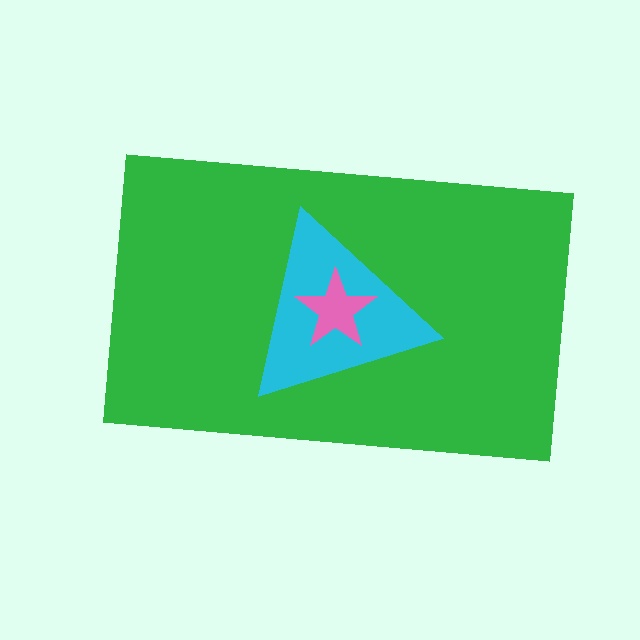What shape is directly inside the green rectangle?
The cyan triangle.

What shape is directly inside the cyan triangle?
The pink star.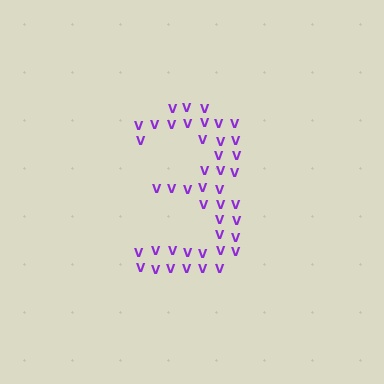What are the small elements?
The small elements are letter V's.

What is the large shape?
The large shape is the digit 3.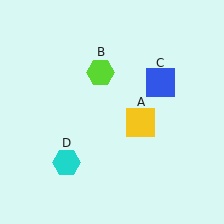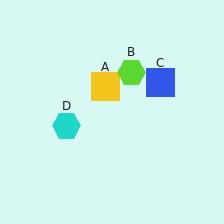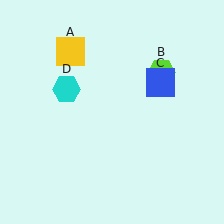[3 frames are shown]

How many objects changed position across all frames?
3 objects changed position: yellow square (object A), lime hexagon (object B), cyan hexagon (object D).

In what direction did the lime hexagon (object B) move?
The lime hexagon (object B) moved right.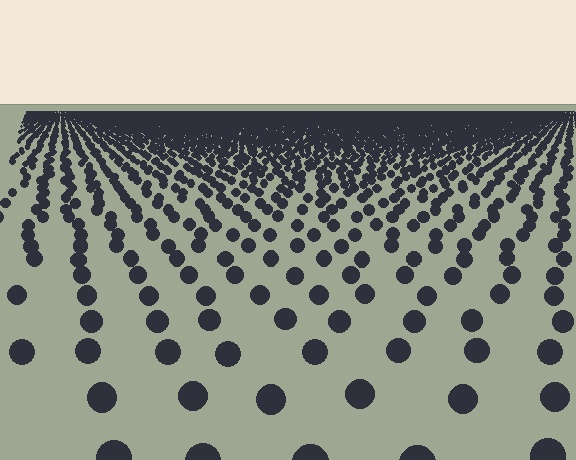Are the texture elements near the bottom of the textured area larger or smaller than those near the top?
Larger. Near the bottom, elements are closer to the viewer and appear at a bigger on-screen size.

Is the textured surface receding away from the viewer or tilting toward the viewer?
The surface is receding away from the viewer. Texture elements get smaller and denser toward the top.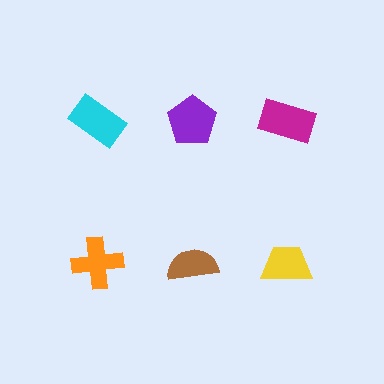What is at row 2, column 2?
A brown semicircle.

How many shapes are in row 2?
3 shapes.